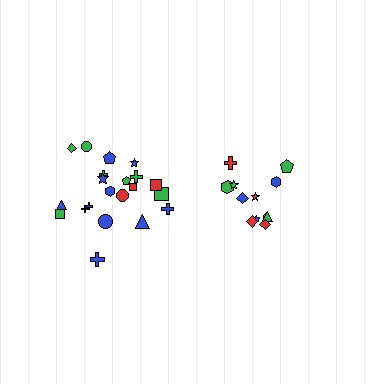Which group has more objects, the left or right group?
The left group.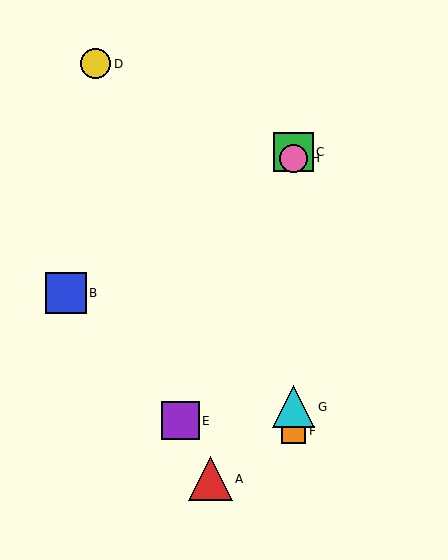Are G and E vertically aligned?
No, G is at x≈293 and E is at x≈181.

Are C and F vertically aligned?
Yes, both are at x≈293.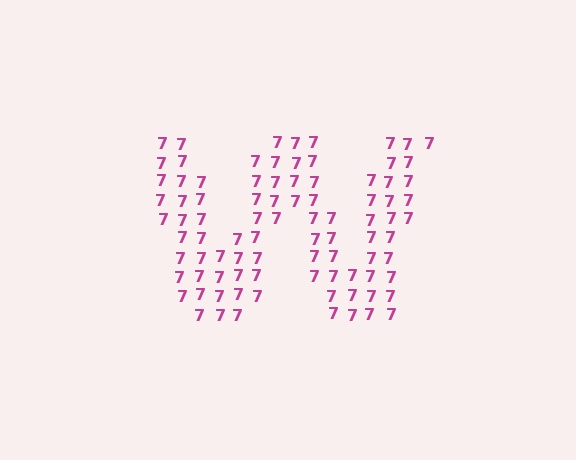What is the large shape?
The large shape is the letter W.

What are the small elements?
The small elements are digit 7's.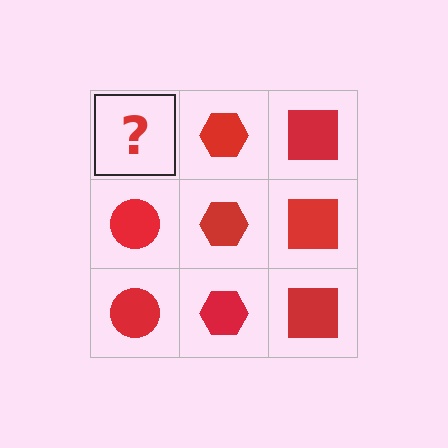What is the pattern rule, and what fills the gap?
The rule is that each column has a consistent shape. The gap should be filled with a red circle.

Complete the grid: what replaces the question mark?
The question mark should be replaced with a red circle.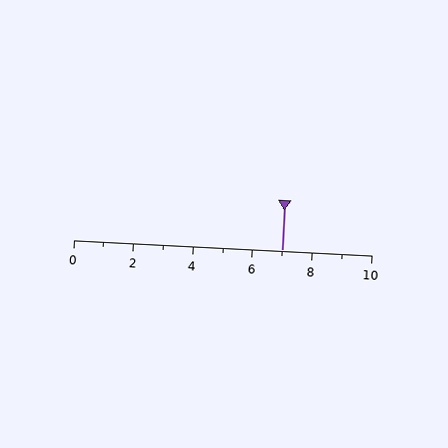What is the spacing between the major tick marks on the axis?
The major ticks are spaced 2 apart.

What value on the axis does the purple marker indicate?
The marker indicates approximately 7.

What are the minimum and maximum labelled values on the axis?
The axis runs from 0 to 10.